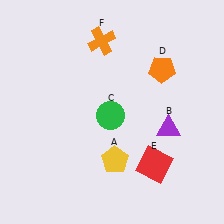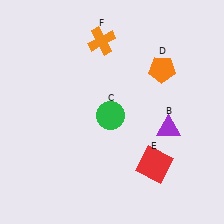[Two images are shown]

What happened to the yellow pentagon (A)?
The yellow pentagon (A) was removed in Image 2. It was in the bottom-right area of Image 1.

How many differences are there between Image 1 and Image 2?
There is 1 difference between the two images.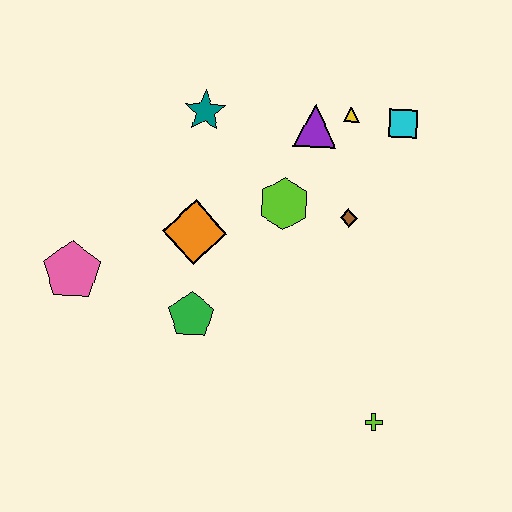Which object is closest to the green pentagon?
The orange diamond is closest to the green pentagon.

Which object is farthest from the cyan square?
The pink pentagon is farthest from the cyan square.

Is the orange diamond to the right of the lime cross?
No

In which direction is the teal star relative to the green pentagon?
The teal star is above the green pentagon.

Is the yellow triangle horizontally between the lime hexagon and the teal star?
No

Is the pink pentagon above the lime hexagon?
No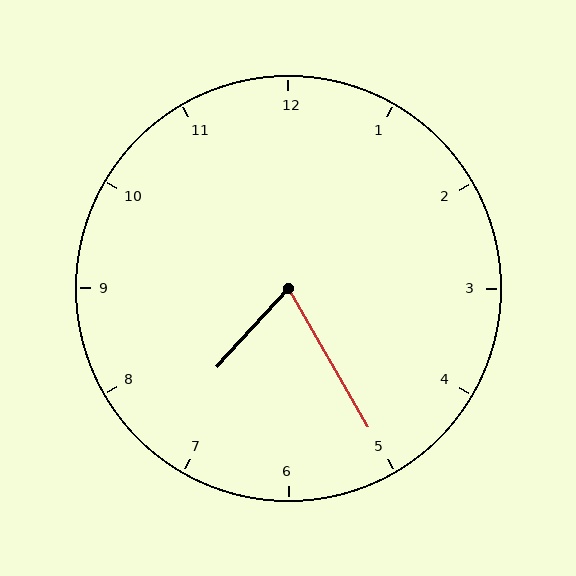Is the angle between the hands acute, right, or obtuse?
It is acute.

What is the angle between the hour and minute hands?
Approximately 72 degrees.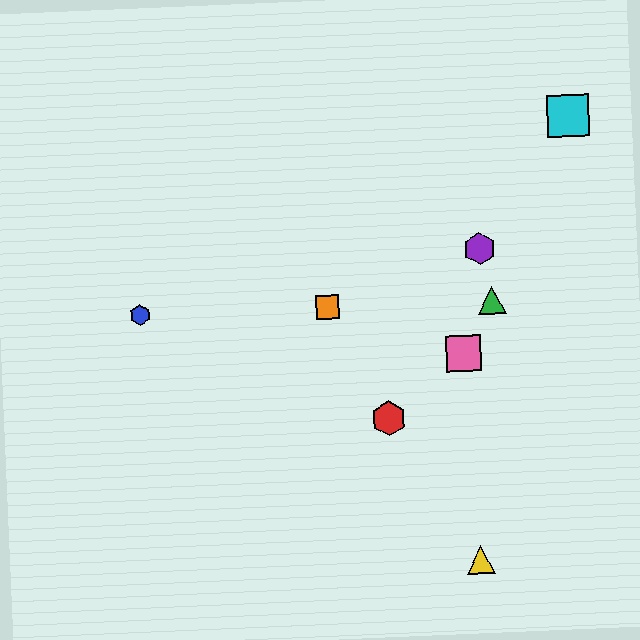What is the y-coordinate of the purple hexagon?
The purple hexagon is at y≈248.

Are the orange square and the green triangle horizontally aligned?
Yes, both are at y≈307.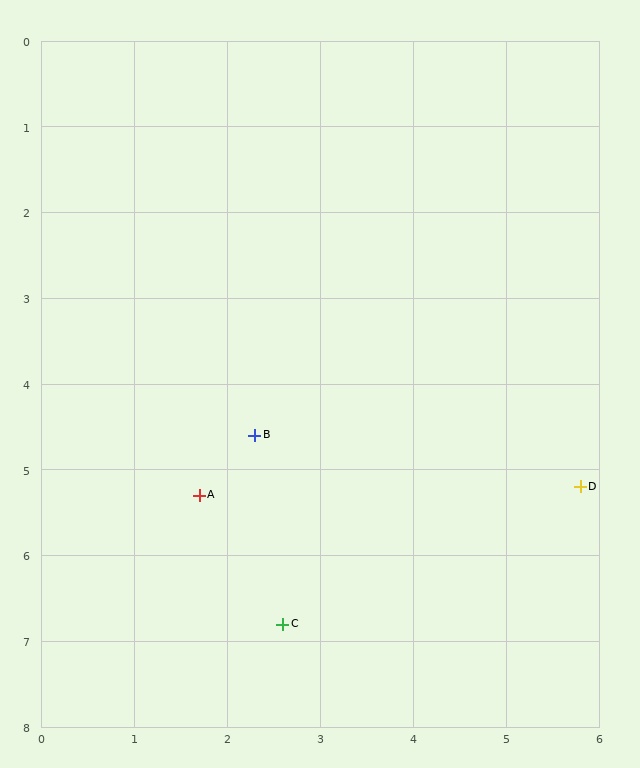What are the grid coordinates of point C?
Point C is at approximately (2.6, 6.8).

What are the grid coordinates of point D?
Point D is at approximately (5.8, 5.2).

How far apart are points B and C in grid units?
Points B and C are about 2.2 grid units apart.